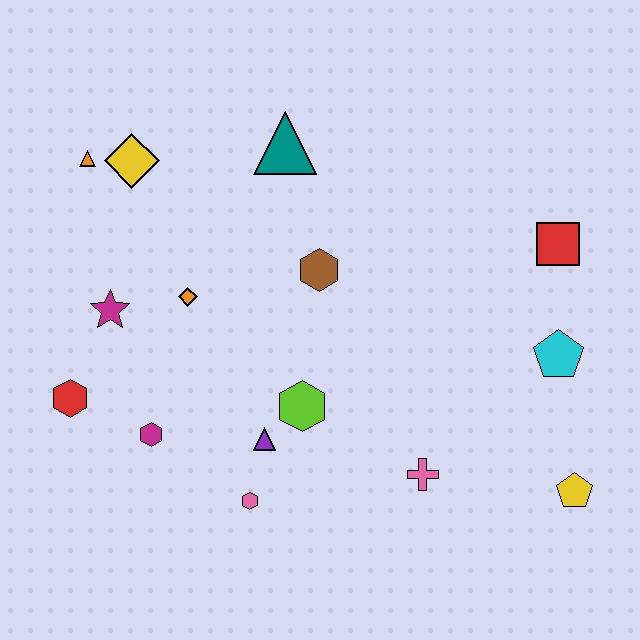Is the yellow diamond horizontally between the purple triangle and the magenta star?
Yes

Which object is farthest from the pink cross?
The orange triangle is farthest from the pink cross.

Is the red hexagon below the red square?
Yes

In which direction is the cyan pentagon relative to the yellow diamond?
The cyan pentagon is to the right of the yellow diamond.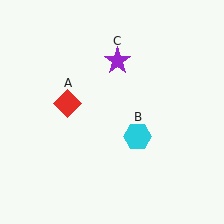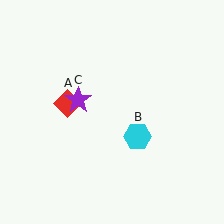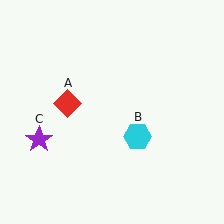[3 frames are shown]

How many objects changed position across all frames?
1 object changed position: purple star (object C).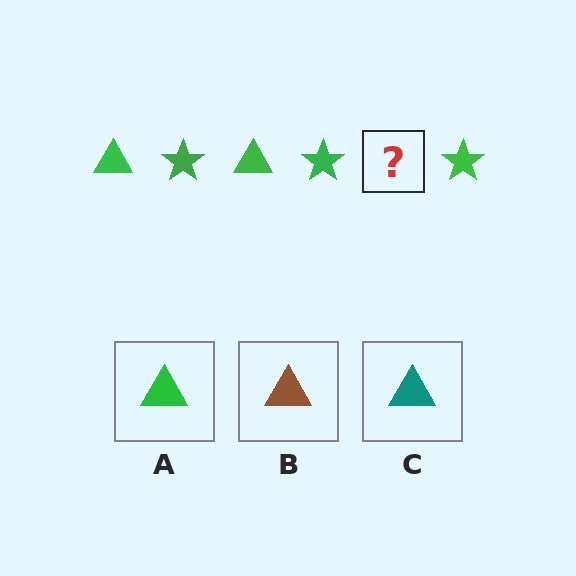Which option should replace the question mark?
Option A.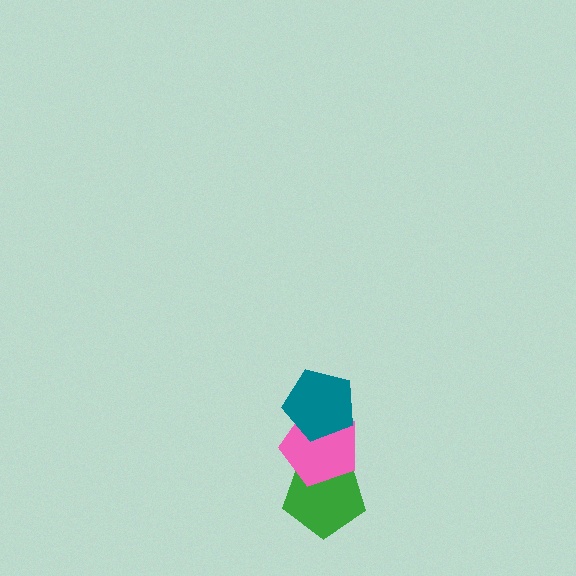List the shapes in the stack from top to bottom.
From top to bottom: the teal pentagon, the pink pentagon, the green pentagon.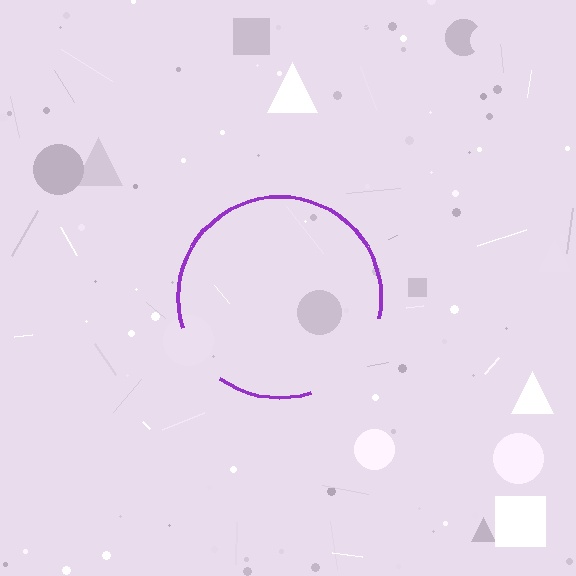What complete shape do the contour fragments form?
The contour fragments form a circle.